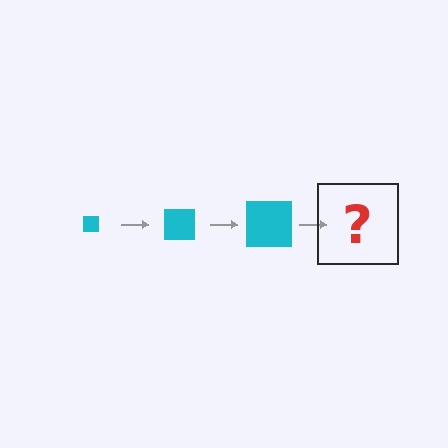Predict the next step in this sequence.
The next step is a cyan square, larger than the previous one.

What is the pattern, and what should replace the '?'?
The pattern is that the square gets progressively larger each step. The '?' should be a cyan square, larger than the previous one.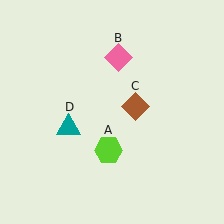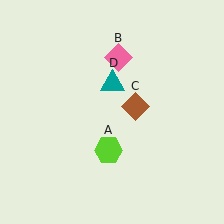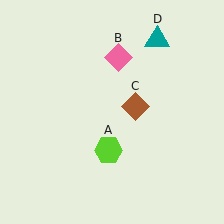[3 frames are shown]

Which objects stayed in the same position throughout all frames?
Lime hexagon (object A) and pink diamond (object B) and brown diamond (object C) remained stationary.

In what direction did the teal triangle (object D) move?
The teal triangle (object D) moved up and to the right.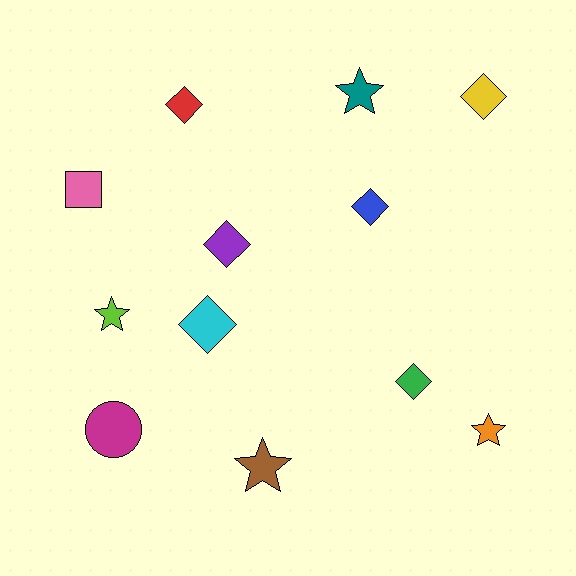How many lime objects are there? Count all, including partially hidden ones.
There is 1 lime object.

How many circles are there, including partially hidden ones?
There is 1 circle.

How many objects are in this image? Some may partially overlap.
There are 12 objects.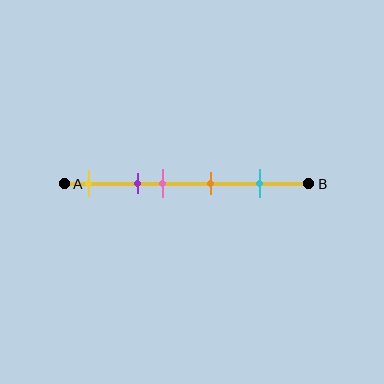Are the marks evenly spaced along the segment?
No, the marks are not evenly spaced.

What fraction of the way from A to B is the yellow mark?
The yellow mark is approximately 10% (0.1) of the way from A to B.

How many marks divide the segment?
There are 5 marks dividing the segment.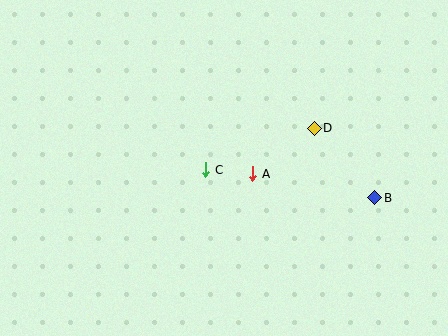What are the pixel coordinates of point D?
Point D is at (314, 128).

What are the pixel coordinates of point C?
Point C is at (206, 170).